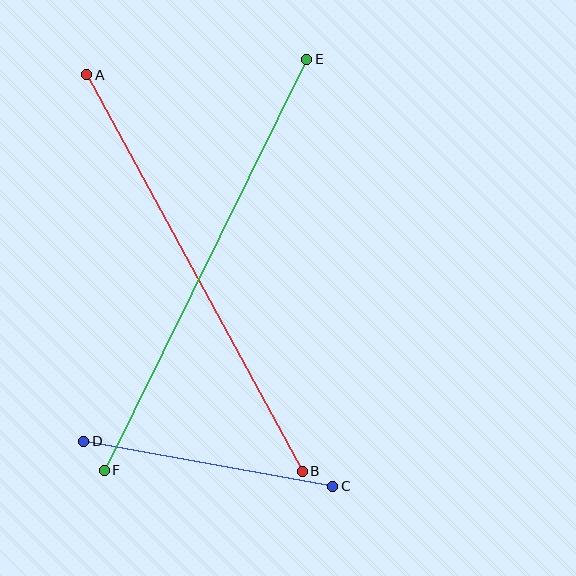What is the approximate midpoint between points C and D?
The midpoint is at approximately (208, 464) pixels.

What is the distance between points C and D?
The distance is approximately 253 pixels.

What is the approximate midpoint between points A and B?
The midpoint is at approximately (195, 273) pixels.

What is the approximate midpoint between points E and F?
The midpoint is at approximately (206, 265) pixels.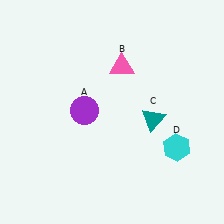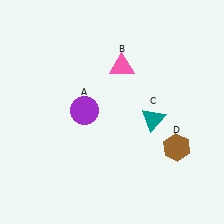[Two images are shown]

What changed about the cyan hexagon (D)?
In Image 1, D is cyan. In Image 2, it changed to brown.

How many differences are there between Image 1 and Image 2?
There is 1 difference between the two images.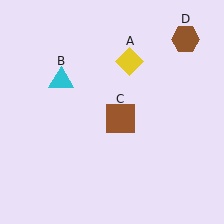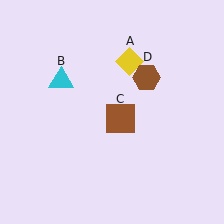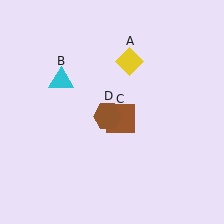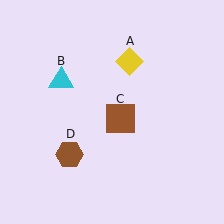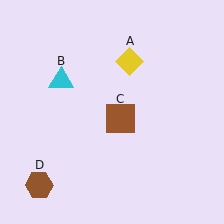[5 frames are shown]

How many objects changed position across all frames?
1 object changed position: brown hexagon (object D).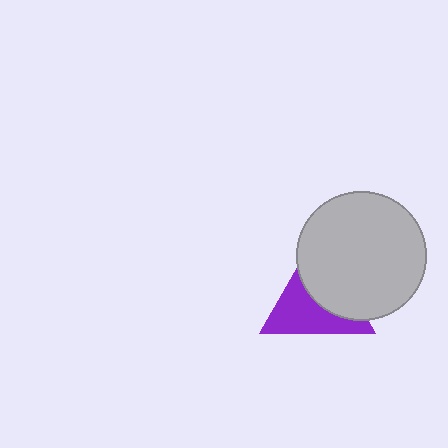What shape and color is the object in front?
The object in front is a light gray circle.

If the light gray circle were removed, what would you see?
You would see the complete purple triangle.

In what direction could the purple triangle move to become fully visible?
The purple triangle could move toward the lower-left. That would shift it out from behind the light gray circle entirely.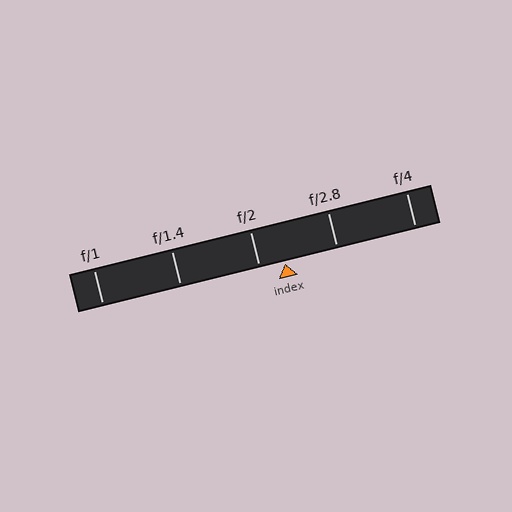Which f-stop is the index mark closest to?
The index mark is closest to f/2.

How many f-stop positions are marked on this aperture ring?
There are 5 f-stop positions marked.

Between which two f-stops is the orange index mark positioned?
The index mark is between f/2 and f/2.8.